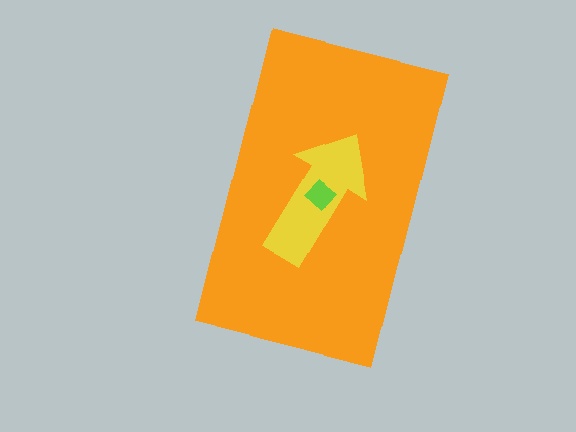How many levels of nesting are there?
3.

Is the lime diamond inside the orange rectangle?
Yes.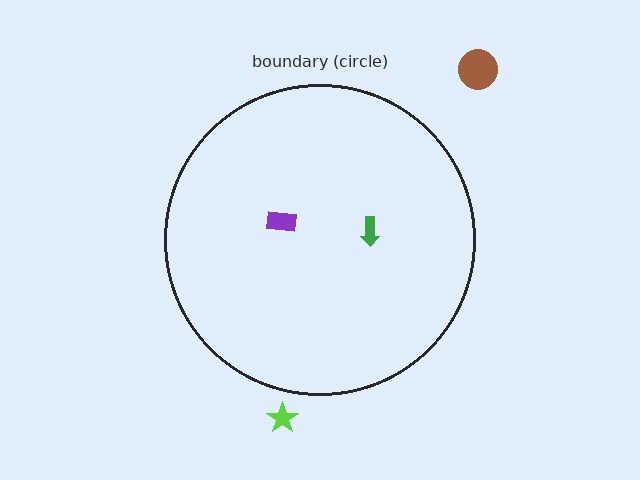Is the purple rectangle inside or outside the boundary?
Inside.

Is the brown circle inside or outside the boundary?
Outside.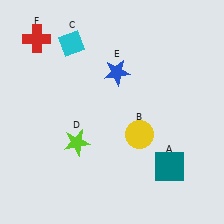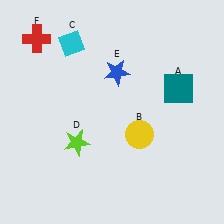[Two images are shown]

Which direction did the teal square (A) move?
The teal square (A) moved up.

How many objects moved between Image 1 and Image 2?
1 object moved between the two images.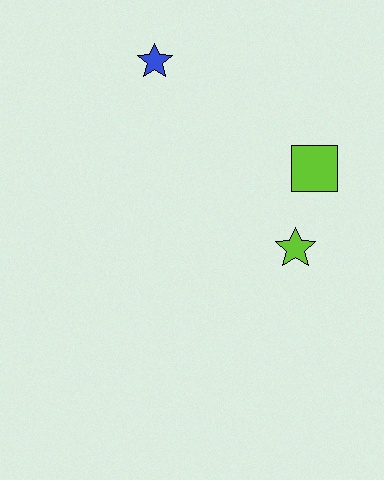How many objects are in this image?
There are 3 objects.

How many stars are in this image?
There are 2 stars.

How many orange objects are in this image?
There are no orange objects.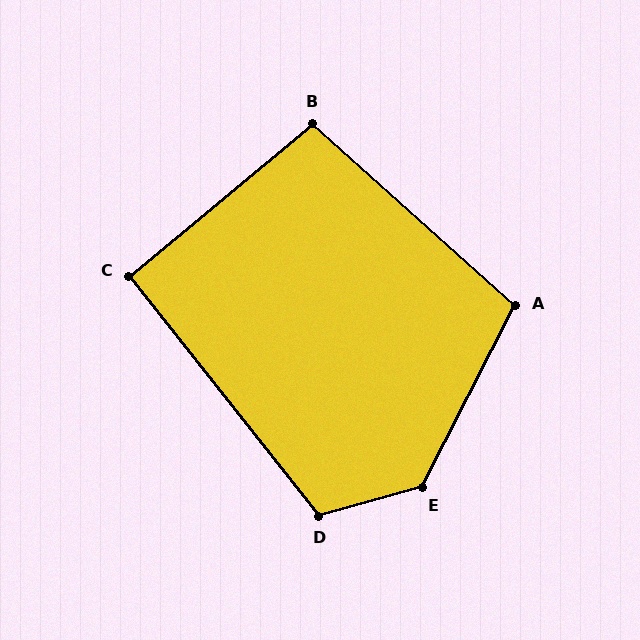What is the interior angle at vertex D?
Approximately 113 degrees (obtuse).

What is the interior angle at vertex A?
Approximately 105 degrees (obtuse).